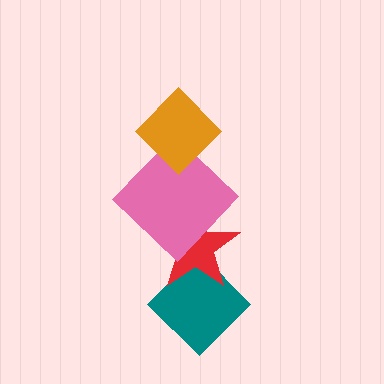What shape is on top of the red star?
The pink diamond is on top of the red star.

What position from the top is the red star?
The red star is 3rd from the top.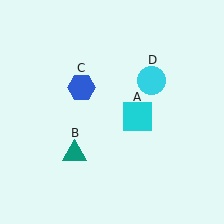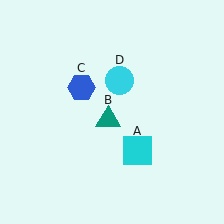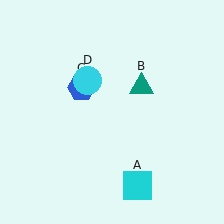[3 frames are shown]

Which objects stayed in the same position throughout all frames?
Blue hexagon (object C) remained stationary.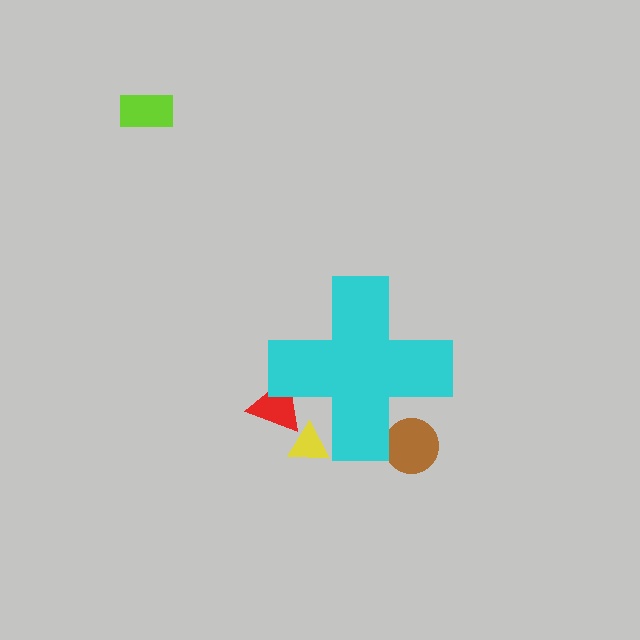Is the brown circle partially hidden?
Yes, the brown circle is partially hidden behind the cyan cross.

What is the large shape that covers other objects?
A cyan cross.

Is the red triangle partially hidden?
Yes, the red triangle is partially hidden behind the cyan cross.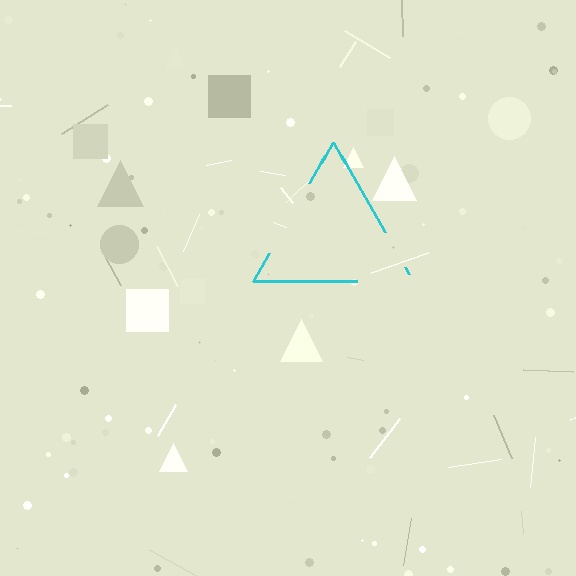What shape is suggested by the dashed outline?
The dashed outline suggests a triangle.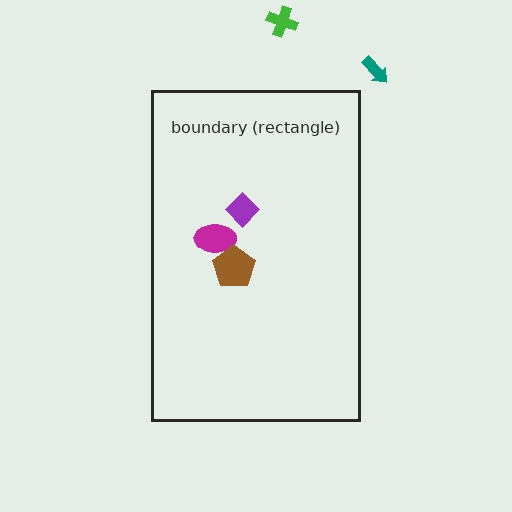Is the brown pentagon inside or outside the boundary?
Inside.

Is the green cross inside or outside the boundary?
Outside.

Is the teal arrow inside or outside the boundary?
Outside.